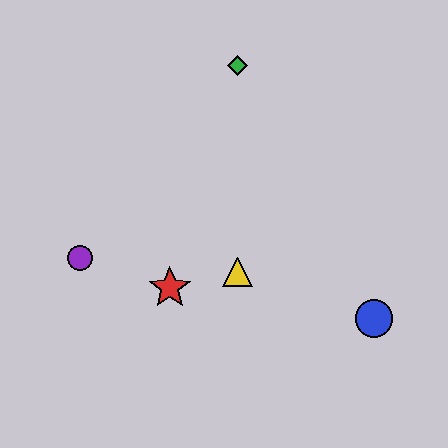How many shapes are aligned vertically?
2 shapes (the green diamond, the yellow triangle) are aligned vertically.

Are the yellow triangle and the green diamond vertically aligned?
Yes, both are at x≈238.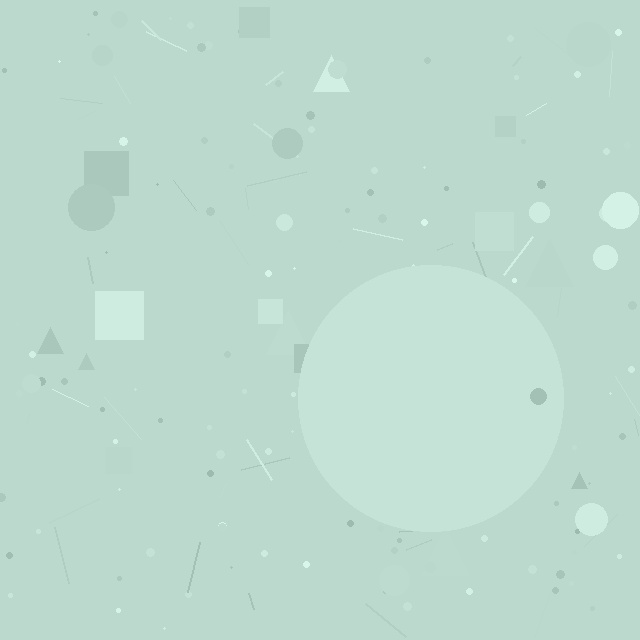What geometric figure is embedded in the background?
A circle is embedded in the background.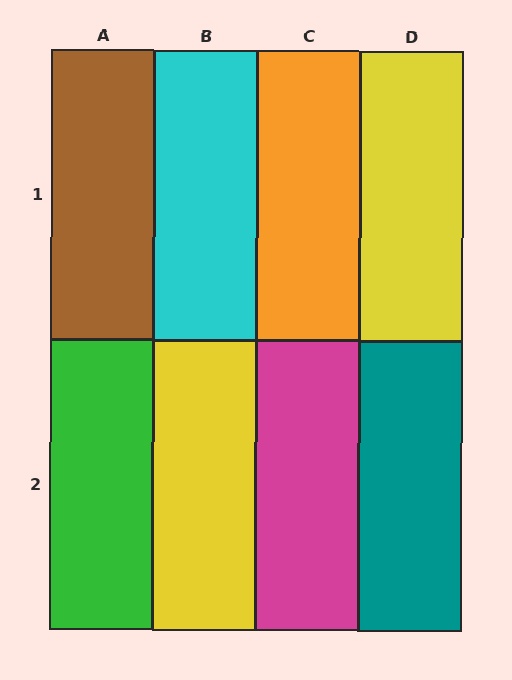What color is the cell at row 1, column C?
Orange.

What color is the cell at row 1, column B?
Cyan.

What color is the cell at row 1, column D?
Yellow.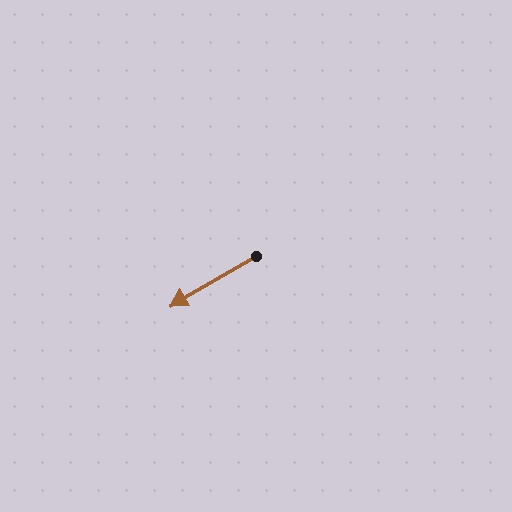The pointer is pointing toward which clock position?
Roughly 8 o'clock.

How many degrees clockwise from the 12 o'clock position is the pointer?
Approximately 240 degrees.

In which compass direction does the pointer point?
Southwest.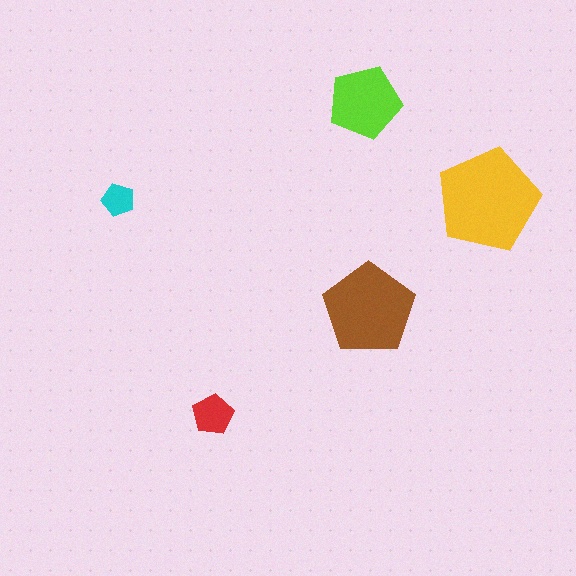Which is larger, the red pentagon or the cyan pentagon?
The red one.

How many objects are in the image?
There are 5 objects in the image.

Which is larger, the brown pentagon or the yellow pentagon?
The yellow one.